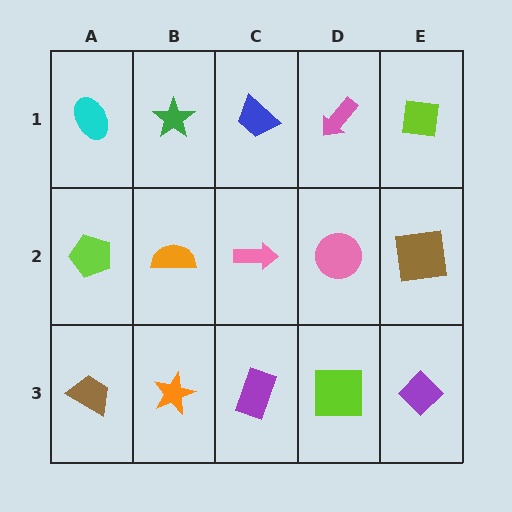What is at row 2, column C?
A pink arrow.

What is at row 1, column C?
A blue trapezoid.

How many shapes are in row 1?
5 shapes.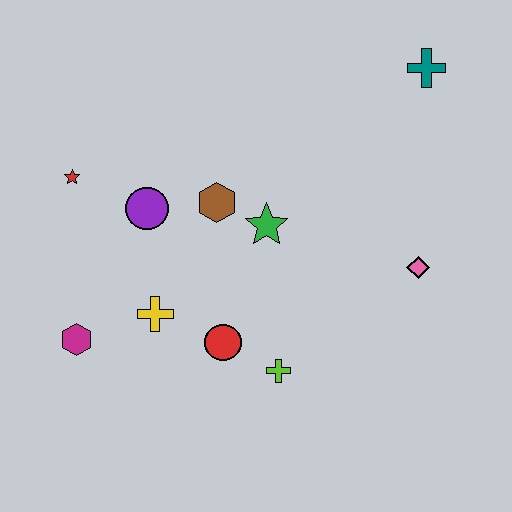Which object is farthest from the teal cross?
The magenta hexagon is farthest from the teal cross.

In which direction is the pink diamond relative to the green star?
The pink diamond is to the right of the green star.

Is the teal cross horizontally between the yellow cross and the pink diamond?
No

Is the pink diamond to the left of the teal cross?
Yes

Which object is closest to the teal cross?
The pink diamond is closest to the teal cross.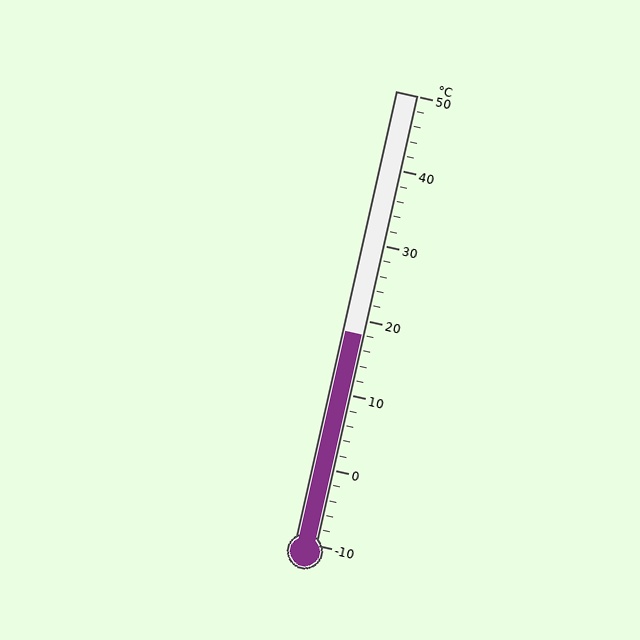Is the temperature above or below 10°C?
The temperature is above 10°C.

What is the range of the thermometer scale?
The thermometer scale ranges from -10°C to 50°C.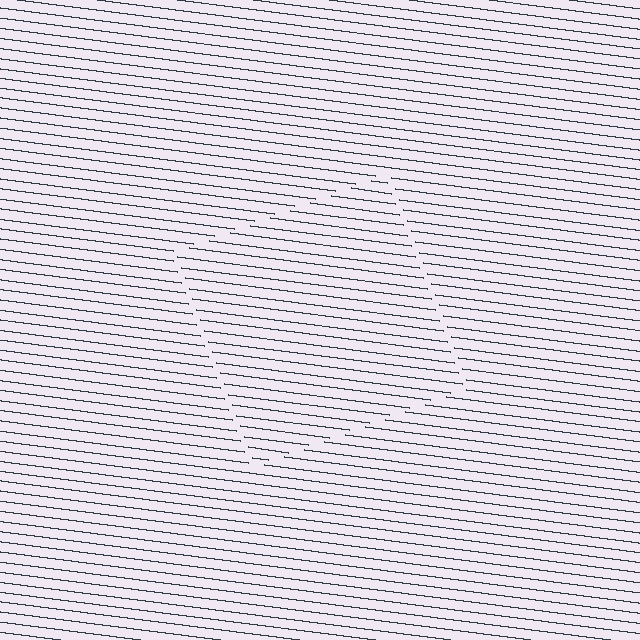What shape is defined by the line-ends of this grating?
An illusory square. The interior of the shape contains the same grating, shifted by half a period — the contour is defined by the phase discontinuity where line-ends from the inner and outer gratings abut.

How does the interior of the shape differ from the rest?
The interior of the shape contains the same grating, shifted by half a period — the contour is defined by the phase discontinuity where line-ends from the inner and outer gratings abut.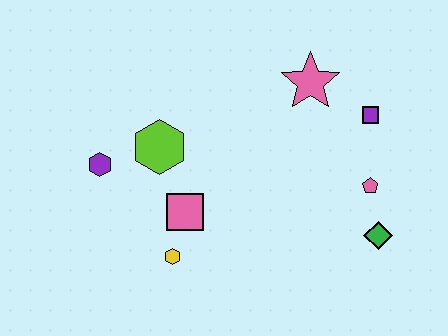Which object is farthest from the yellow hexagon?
The purple square is farthest from the yellow hexagon.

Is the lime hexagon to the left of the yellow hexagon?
Yes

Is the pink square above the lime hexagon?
No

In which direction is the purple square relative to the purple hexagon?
The purple square is to the right of the purple hexagon.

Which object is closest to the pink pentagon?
The green diamond is closest to the pink pentagon.